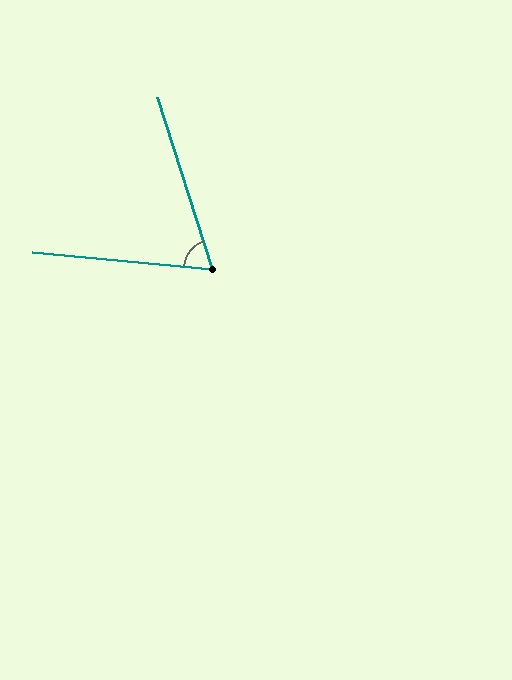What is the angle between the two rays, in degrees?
Approximately 67 degrees.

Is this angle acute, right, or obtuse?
It is acute.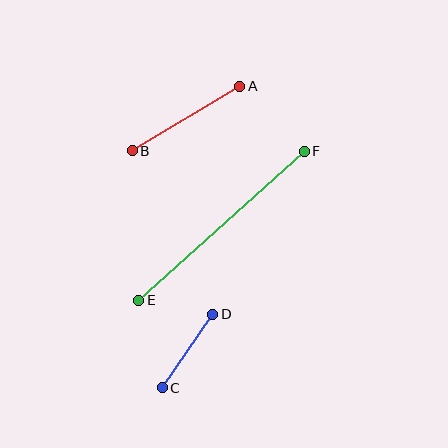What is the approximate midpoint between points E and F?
The midpoint is at approximately (221, 226) pixels.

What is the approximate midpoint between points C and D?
The midpoint is at approximately (188, 351) pixels.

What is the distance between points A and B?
The distance is approximately 126 pixels.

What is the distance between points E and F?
The distance is approximately 222 pixels.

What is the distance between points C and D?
The distance is approximately 89 pixels.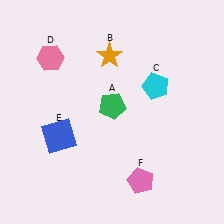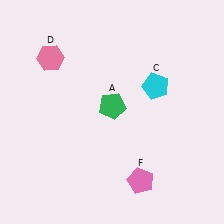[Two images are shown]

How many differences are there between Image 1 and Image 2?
There are 2 differences between the two images.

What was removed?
The blue square (E), the orange star (B) were removed in Image 2.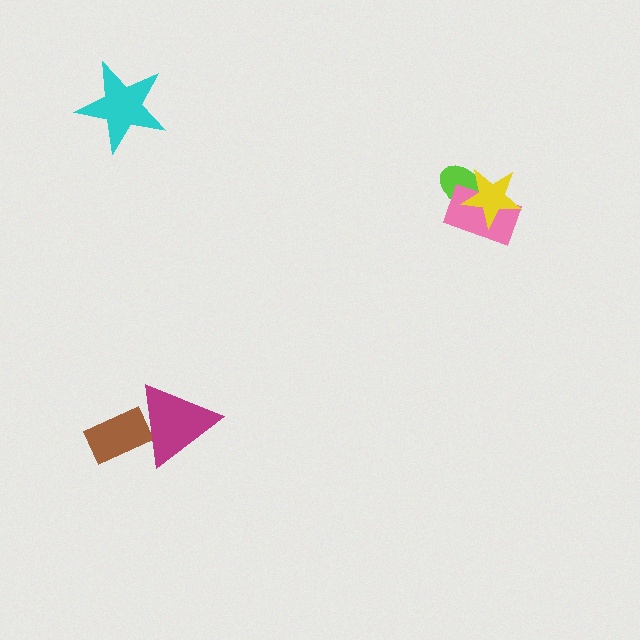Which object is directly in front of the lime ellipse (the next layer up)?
The pink rectangle is directly in front of the lime ellipse.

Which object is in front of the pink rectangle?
The yellow star is in front of the pink rectangle.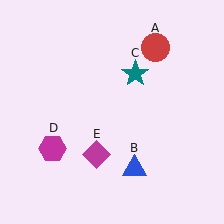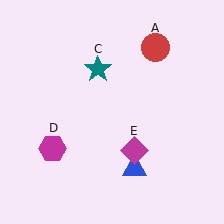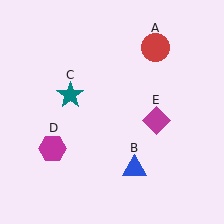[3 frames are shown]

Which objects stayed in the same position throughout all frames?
Red circle (object A) and blue triangle (object B) and magenta hexagon (object D) remained stationary.